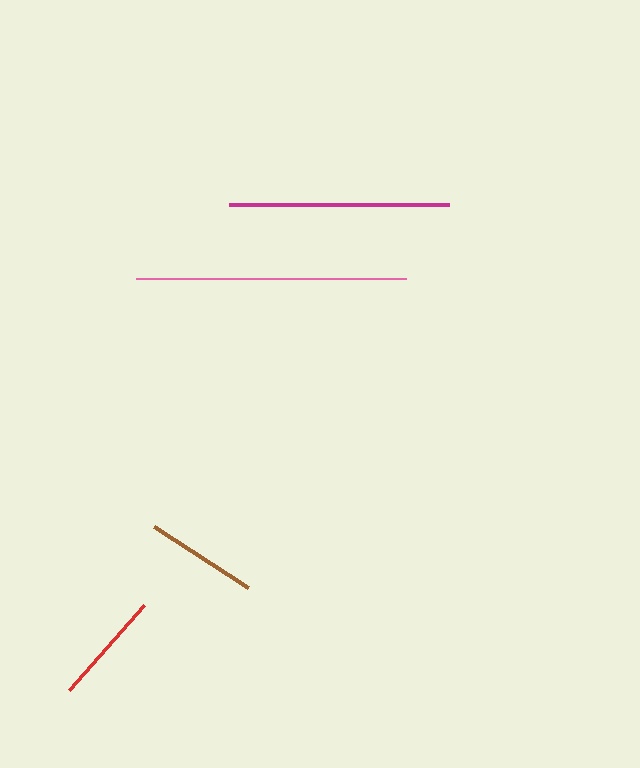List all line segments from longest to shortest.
From longest to shortest: pink, magenta, red, brown.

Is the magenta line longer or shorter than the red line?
The magenta line is longer than the red line.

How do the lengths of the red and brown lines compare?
The red and brown lines are approximately the same length.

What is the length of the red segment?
The red segment is approximately 113 pixels long.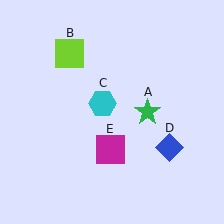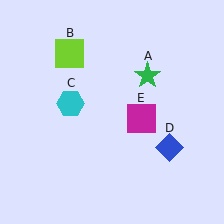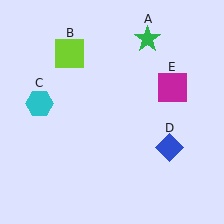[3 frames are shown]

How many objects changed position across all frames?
3 objects changed position: green star (object A), cyan hexagon (object C), magenta square (object E).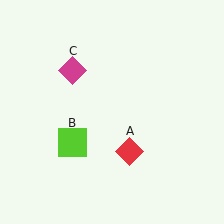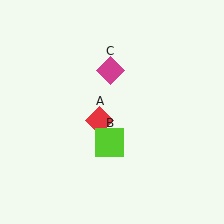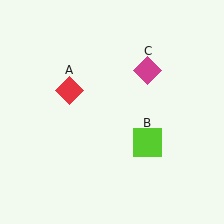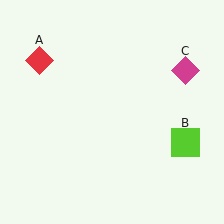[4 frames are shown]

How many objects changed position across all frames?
3 objects changed position: red diamond (object A), lime square (object B), magenta diamond (object C).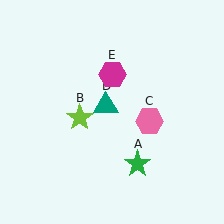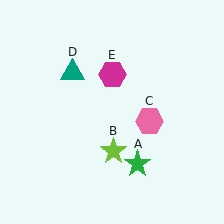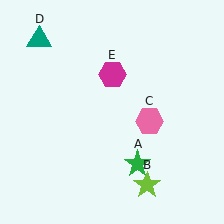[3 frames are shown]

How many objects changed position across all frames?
2 objects changed position: lime star (object B), teal triangle (object D).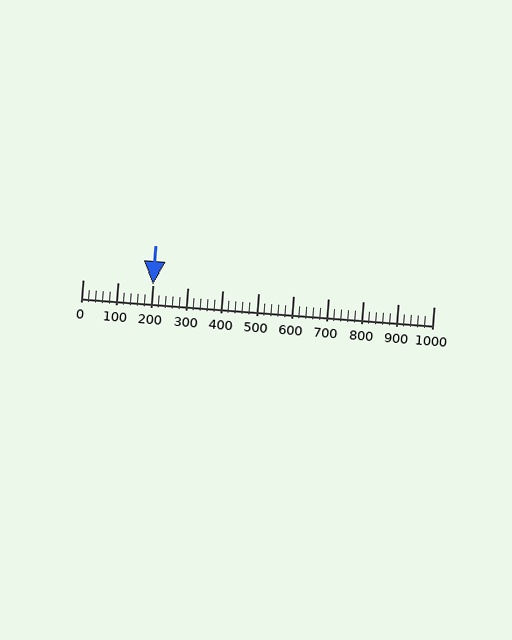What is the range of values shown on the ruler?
The ruler shows values from 0 to 1000.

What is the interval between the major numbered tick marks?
The major tick marks are spaced 100 units apart.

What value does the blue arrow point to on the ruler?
The blue arrow points to approximately 200.